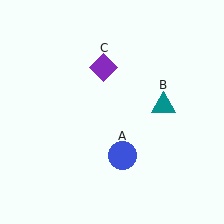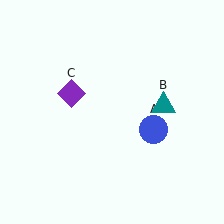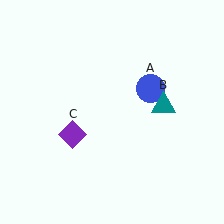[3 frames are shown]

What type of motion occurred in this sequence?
The blue circle (object A), purple diamond (object C) rotated counterclockwise around the center of the scene.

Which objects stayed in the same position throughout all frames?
Teal triangle (object B) remained stationary.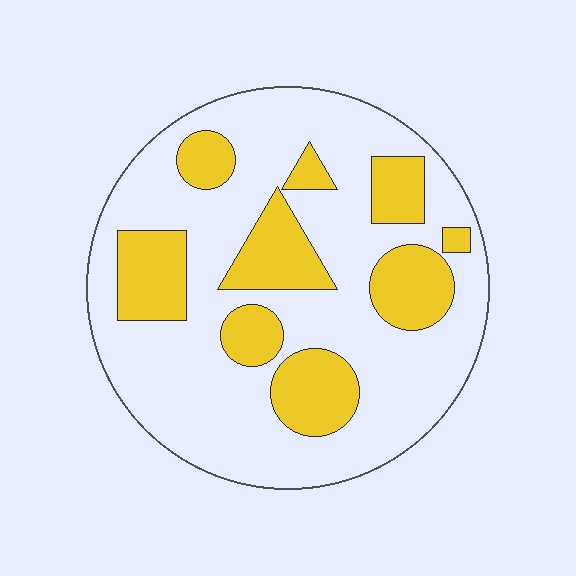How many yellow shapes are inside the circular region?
9.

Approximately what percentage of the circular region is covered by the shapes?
Approximately 30%.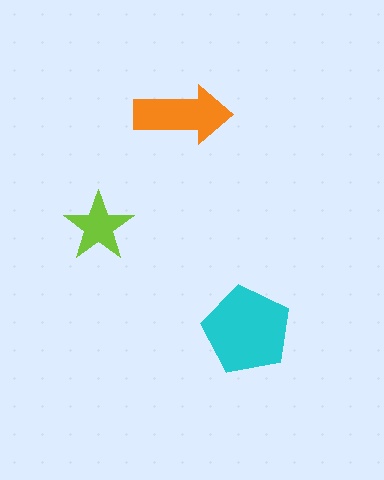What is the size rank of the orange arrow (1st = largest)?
2nd.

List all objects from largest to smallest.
The cyan pentagon, the orange arrow, the lime star.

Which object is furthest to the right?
The cyan pentagon is rightmost.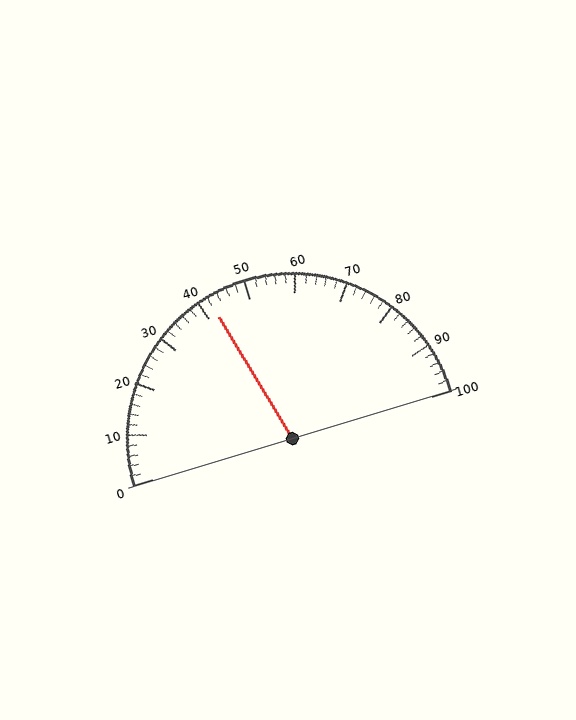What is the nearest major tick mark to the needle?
The nearest major tick mark is 40.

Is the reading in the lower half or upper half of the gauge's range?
The reading is in the lower half of the range (0 to 100).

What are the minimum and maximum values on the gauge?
The gauge ranges from 0 to 100.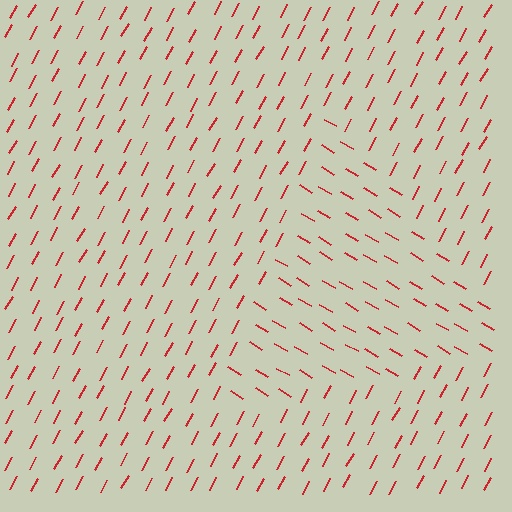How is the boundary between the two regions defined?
The boundary is defined purely by a change in line orientation (approximately 87 degrees difference). All lines are the same color and thickness.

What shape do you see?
I see a triangle.